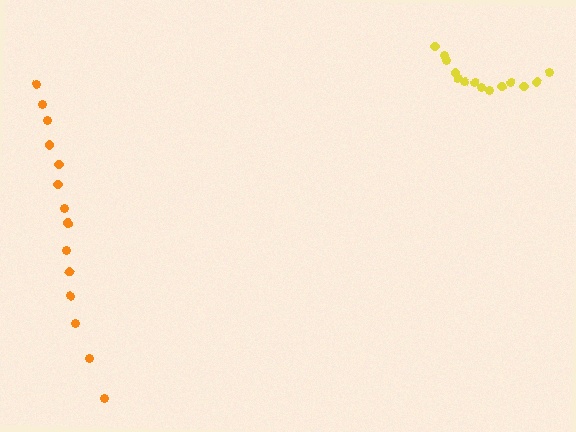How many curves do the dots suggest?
There are 2 distinct paths.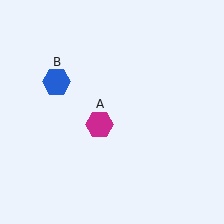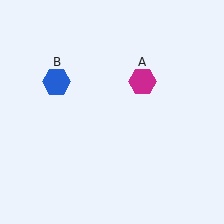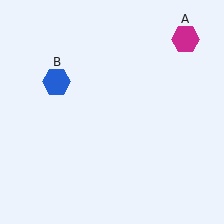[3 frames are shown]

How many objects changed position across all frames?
1 object changed position: magenta hexagon (object A).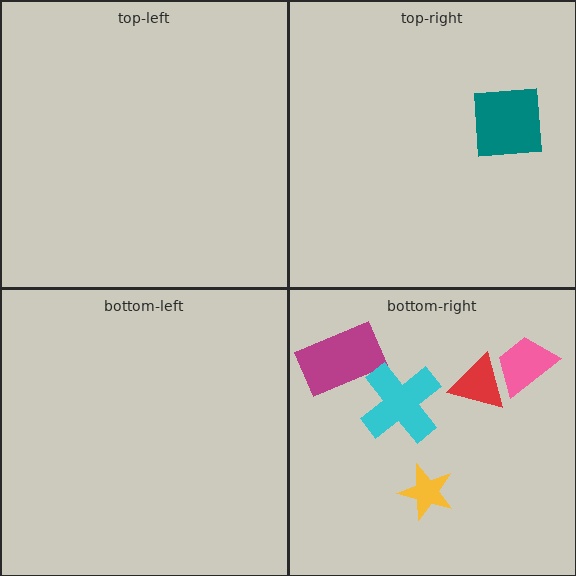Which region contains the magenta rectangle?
The bottom-right region.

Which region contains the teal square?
The top-right region.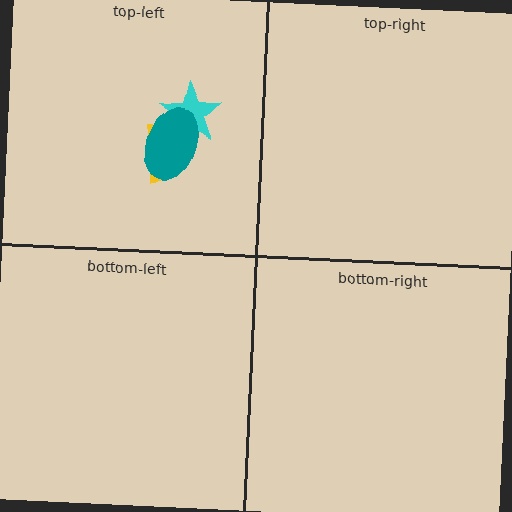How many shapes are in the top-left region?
3.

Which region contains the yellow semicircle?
The top-left region.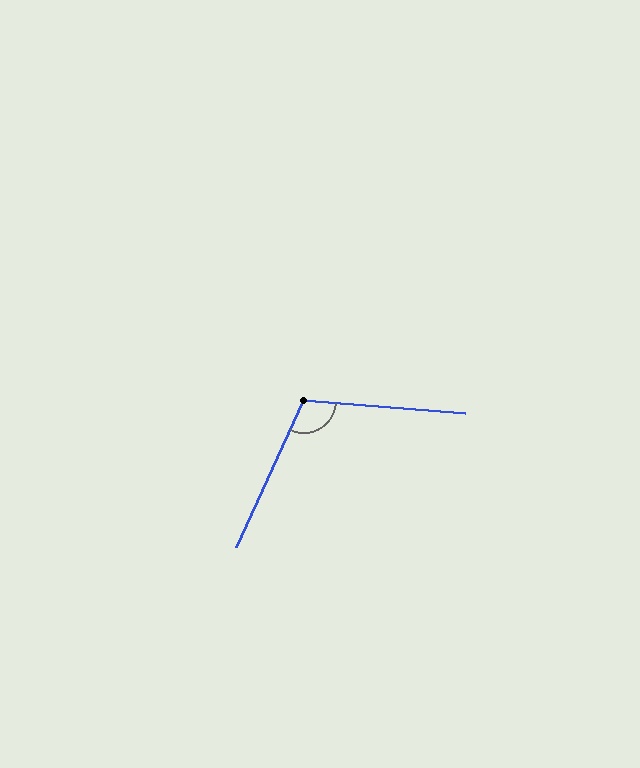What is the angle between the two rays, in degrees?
Approximately 110 degrees.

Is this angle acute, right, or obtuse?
It is obtuse.